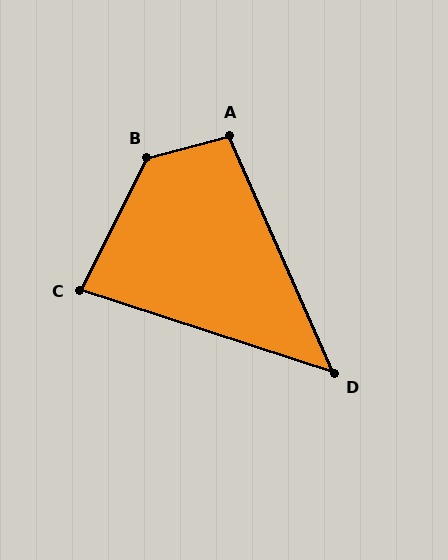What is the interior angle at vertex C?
Approximately 81 degrees (acute).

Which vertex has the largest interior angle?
B, at approximately 132 degrees.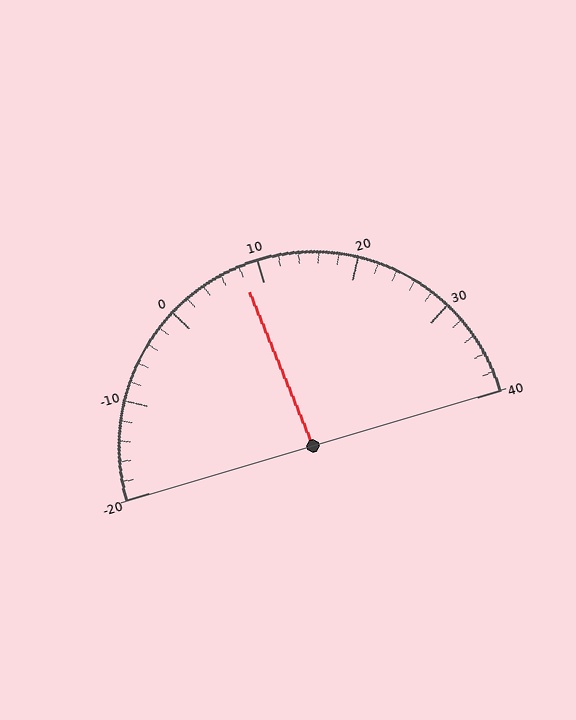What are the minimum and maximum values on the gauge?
The gauge ranges from -20 to 40.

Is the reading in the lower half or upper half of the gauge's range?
The reading is in the lower half of the range (-20 to 40).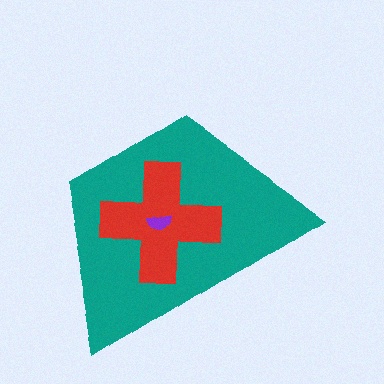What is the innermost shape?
The purple semicircle.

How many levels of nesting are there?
3.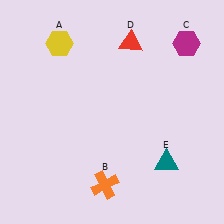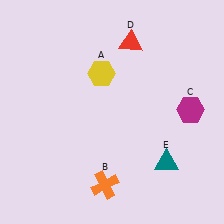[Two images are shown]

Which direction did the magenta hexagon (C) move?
The magenta hexagon (C) moved down.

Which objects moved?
The objects that moved are: the yellow hexagon (A), the magenta hexagon (C).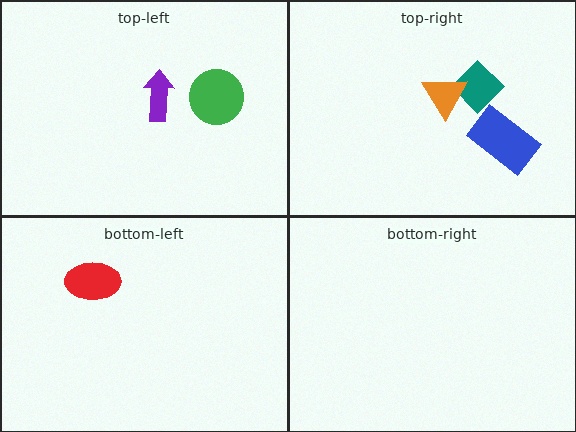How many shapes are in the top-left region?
2.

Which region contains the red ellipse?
The bottom-left region.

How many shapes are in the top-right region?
3.